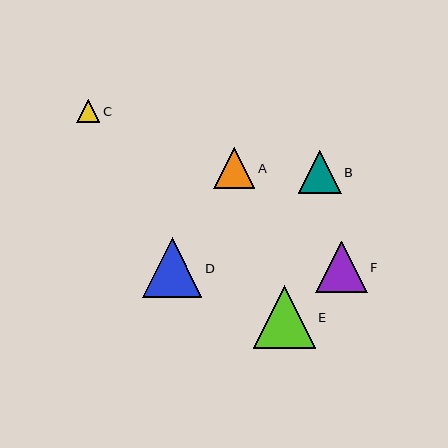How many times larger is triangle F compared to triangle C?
Triangle F is approximately 2.2 times the size of triangle C.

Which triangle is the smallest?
Triangle C is the smallest with a size of approximately 23 pixels.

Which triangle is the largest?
Triangle E is the largest with a size of approximately 62 pixels.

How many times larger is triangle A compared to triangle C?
Triangle A is approximately 1.8 times the size of triangle C.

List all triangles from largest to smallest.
From largest to smallest: E, D, F, B, A, C.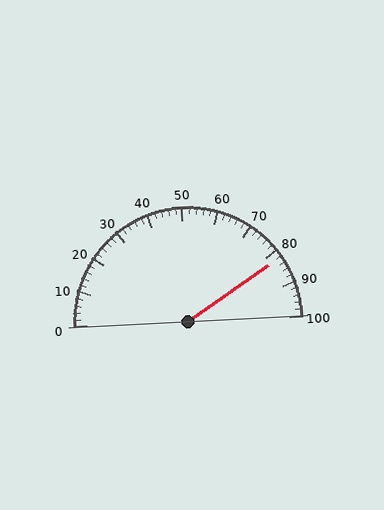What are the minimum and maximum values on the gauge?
The gauge ranges from 0 to 100.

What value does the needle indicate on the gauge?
The needle indicates approximately 82.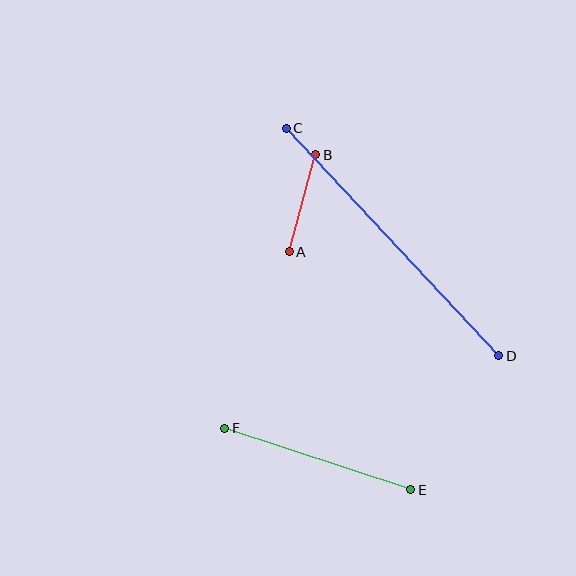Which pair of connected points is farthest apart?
Points C and D are farthest apart.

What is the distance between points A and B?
The distance is approximately 101 pixels.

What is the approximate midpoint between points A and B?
The midpoint is at approximately (303, 203) pixels.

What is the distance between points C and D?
The distance is approximately 311 pixels.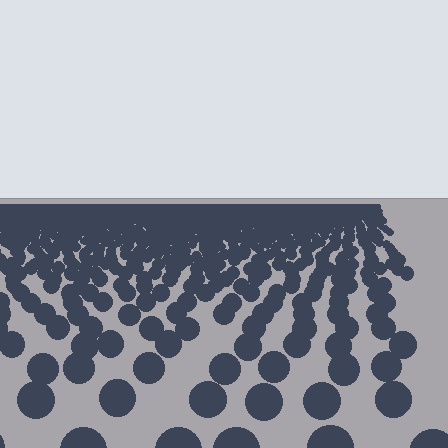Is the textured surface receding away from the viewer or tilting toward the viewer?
The surface is receding away from the viewer. Texture elements get smaller and denser toward the top.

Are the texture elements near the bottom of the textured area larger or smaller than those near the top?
Larger. Near the bottom, elements are closer to the viewer and appear at a bigger on-screen size.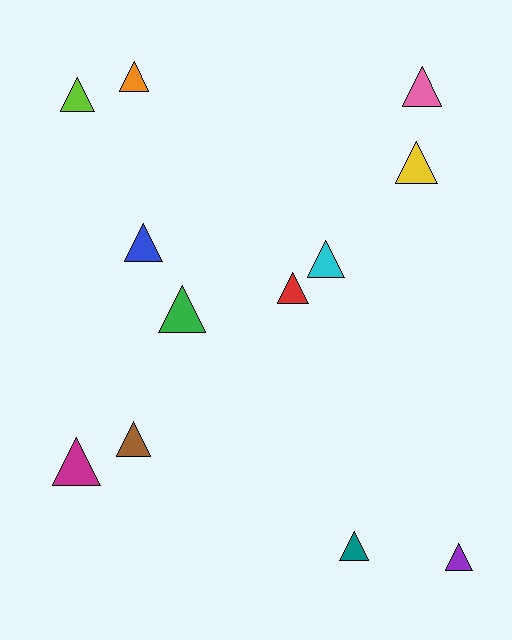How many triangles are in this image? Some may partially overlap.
There are 12 triangles.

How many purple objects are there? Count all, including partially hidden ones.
There is 1 purple object.